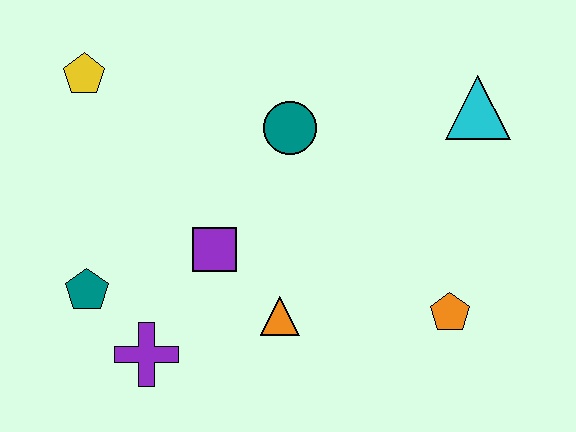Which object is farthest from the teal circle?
The purple cross is farthest from the teal circle.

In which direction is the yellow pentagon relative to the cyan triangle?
The yellow pentagon is to the left of the cyan triangle.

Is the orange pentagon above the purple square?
No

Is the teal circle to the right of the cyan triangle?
No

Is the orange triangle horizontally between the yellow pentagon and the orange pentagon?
Yes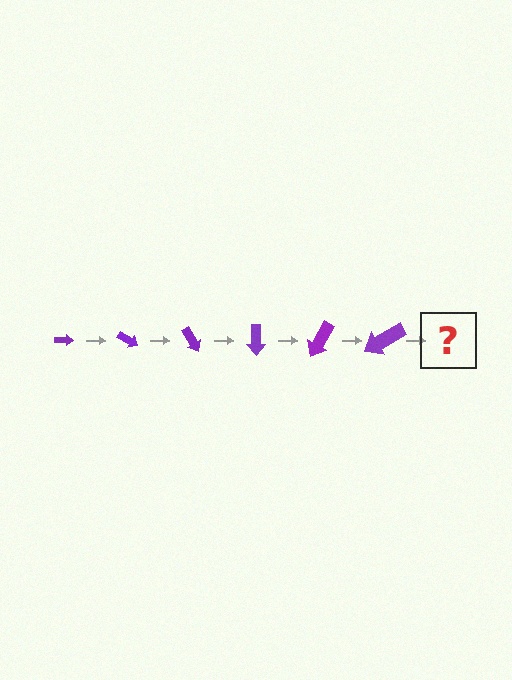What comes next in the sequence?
The next element should be an arrow, larger than the previous one and rotated 180 degrees from the start.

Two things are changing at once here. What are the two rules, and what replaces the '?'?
The two rules are that the arrow grows larger each step and it rotates 30 degrees each step. The '?' should be an arrow, larger than the previous one and rotated 180 degrees from the start.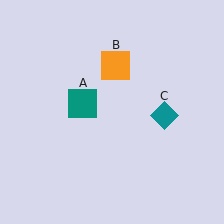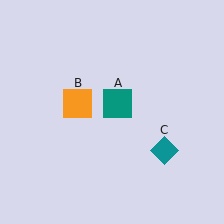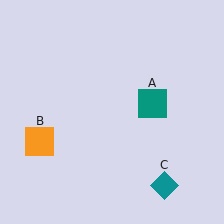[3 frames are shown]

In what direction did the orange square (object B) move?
The orange square (object B) moved down and to the left.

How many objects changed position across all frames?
3 objects changed position: teal square (object A), orange square (object B), teal diamond (object C).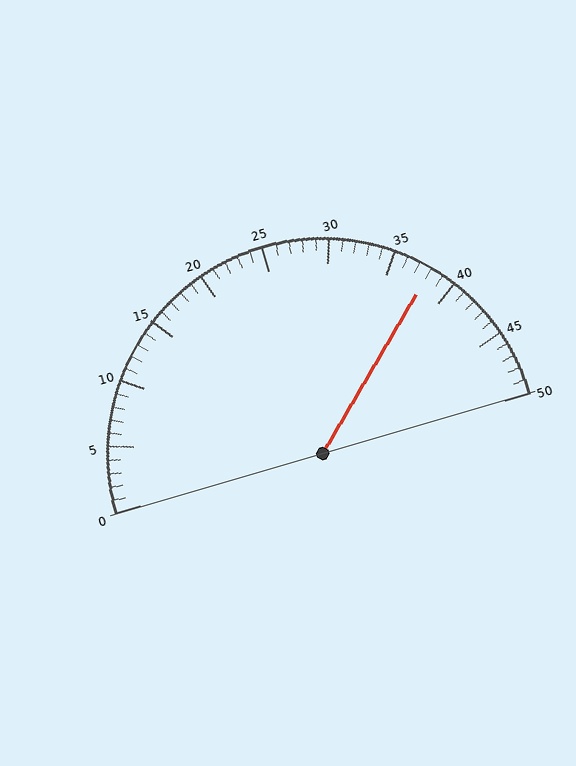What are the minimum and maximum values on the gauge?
The gauge ranges from 0 to 50.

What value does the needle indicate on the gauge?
The needle indicates approximately 38.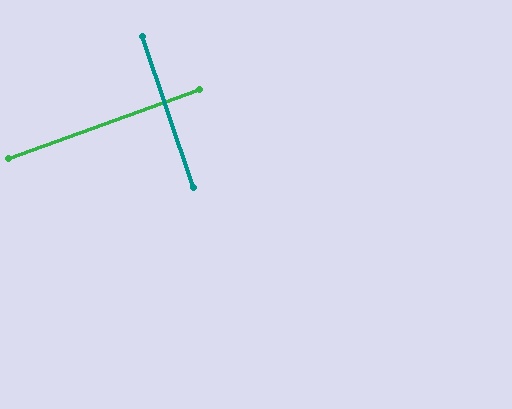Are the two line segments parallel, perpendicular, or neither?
Perpendicular — they meet at approximately 88°.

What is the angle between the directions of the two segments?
Approximately 88 degrees.